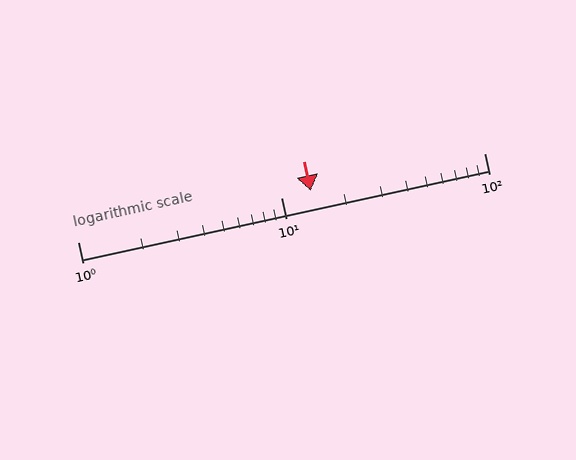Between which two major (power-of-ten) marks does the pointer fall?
The pointer is between 10 and 100.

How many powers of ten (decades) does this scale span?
The scale spans 2 decades, from 1 to 100.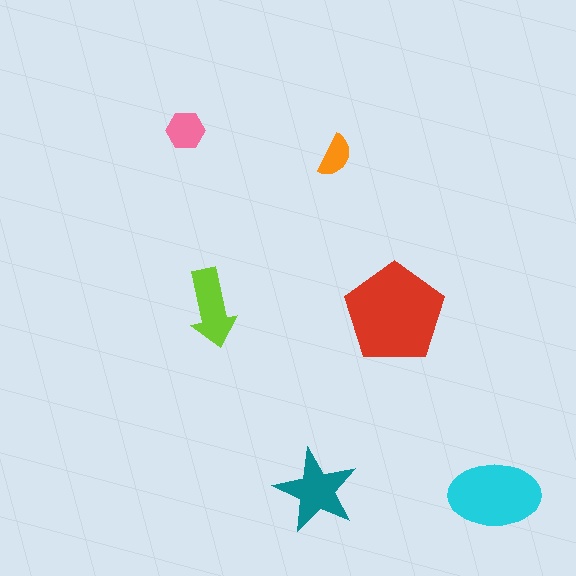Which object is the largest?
The red pentagon.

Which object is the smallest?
The orange semicircle.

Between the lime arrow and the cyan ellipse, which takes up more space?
The cyan ellipse.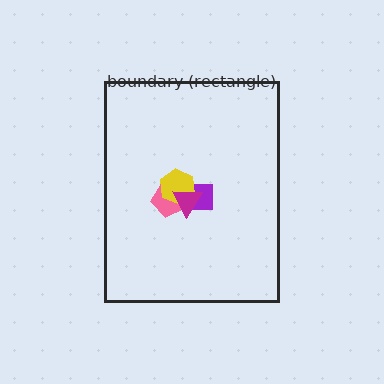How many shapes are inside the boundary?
4 inside, 0 outside.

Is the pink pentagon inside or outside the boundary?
Inside.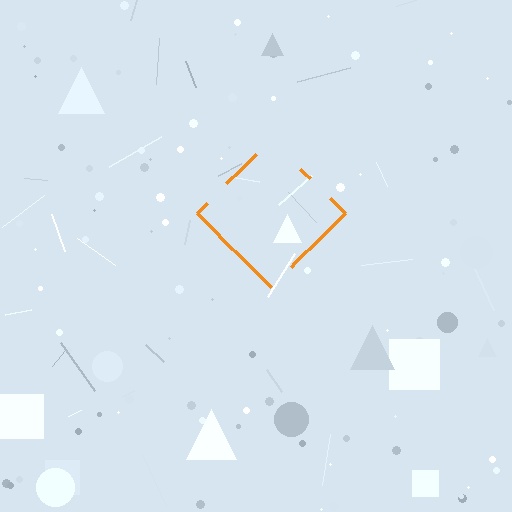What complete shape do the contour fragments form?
The contour fragments form a diamond.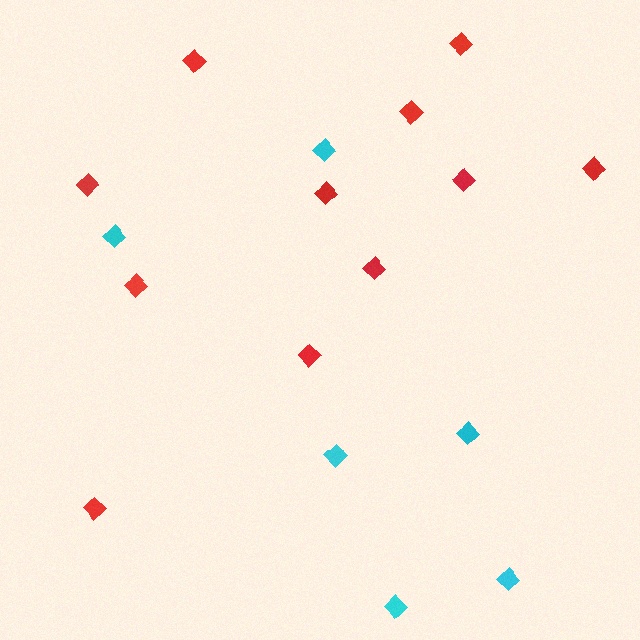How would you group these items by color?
There are 2 groups: one group of cyan diamonds (6) and one group of red diamonds (11).